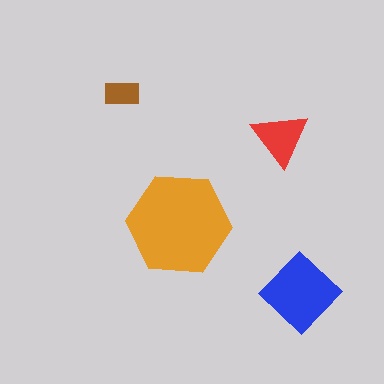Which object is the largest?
The orange hexagon.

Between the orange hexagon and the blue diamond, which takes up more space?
The orange hexagon.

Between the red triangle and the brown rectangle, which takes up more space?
The red triangle.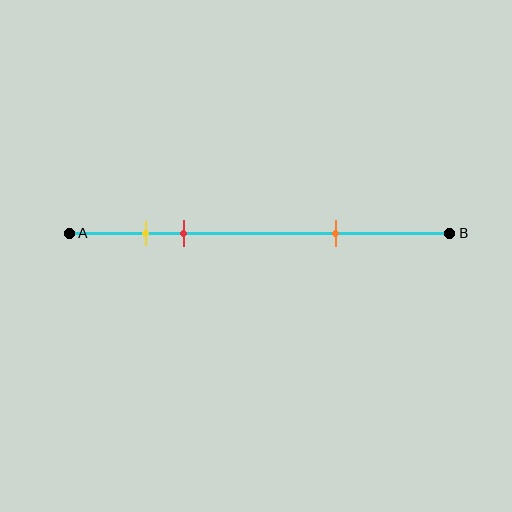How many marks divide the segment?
There are 3 marks dividing the segment.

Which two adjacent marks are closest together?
The yellow and red marks are the closest adjacent pair.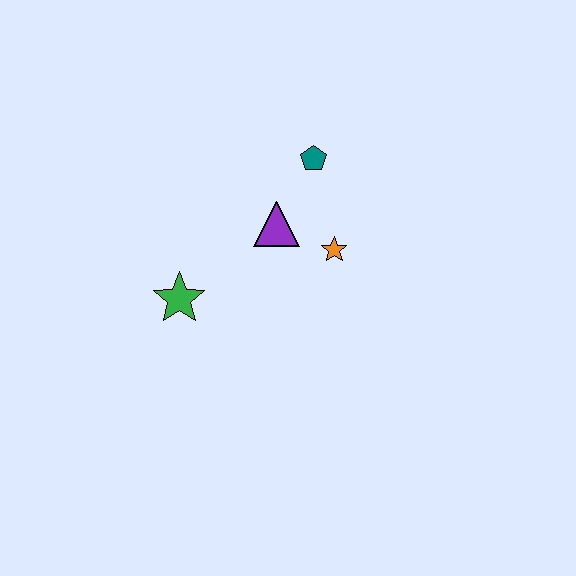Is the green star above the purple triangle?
No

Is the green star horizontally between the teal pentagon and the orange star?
No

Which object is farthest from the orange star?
The green star is farthest from the orange star.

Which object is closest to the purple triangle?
The orange star is closest to the purple triangle.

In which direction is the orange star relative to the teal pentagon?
The orange star is below the teal pentagon.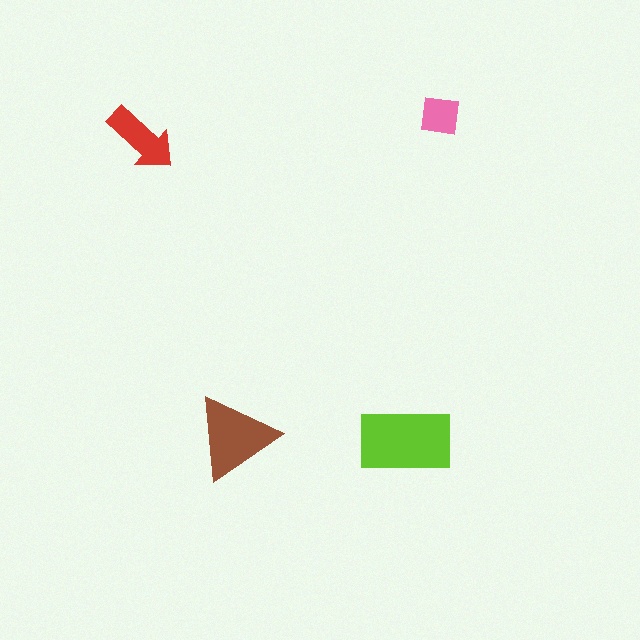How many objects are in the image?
There are 4 objects in the image.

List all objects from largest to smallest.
The lime rectangle, the brown triangle, the red arrow, the pink square.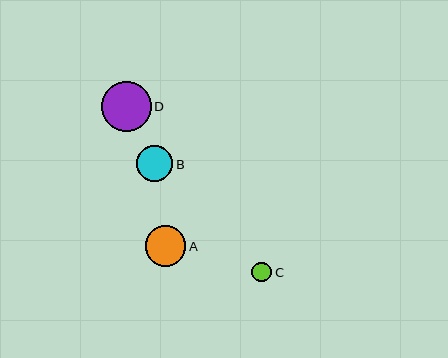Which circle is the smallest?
Circle C is the smallest with a size of approximately 20 pixels.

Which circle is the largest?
Circle D is the largest with a size of approximately 50 pixels.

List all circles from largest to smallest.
From largest to smallest: D, A, B, C.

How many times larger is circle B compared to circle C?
Circle B is approximately 1.8 times the size of circle C.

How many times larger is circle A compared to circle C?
Circle A is approximately 2.1 times the size of circle C.